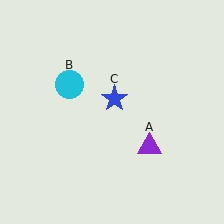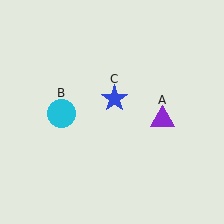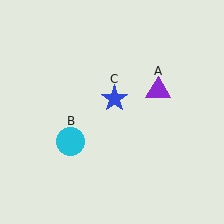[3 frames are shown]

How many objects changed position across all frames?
2 objects changed position: purple triangle (object A), cyan circle (object B).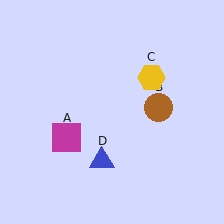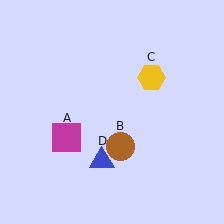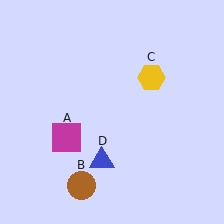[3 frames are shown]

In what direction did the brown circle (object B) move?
The brown circle (object B) moved down and to the left.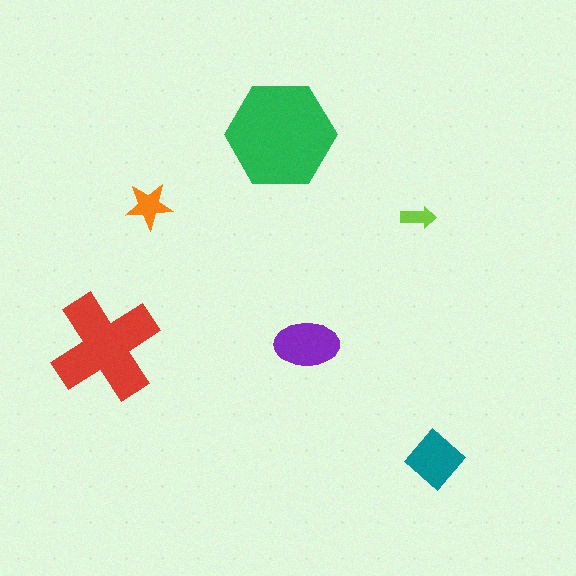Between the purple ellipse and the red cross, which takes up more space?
The red cross.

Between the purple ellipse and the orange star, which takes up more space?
The purple ellipse.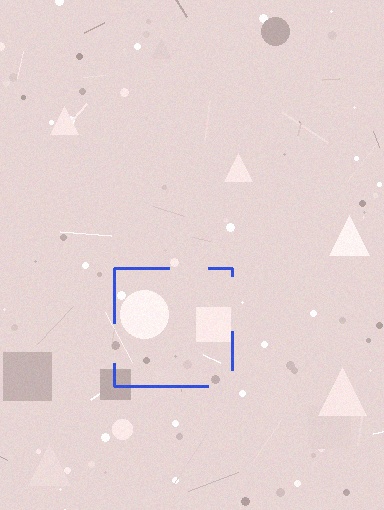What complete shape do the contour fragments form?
The contour fragments form a square.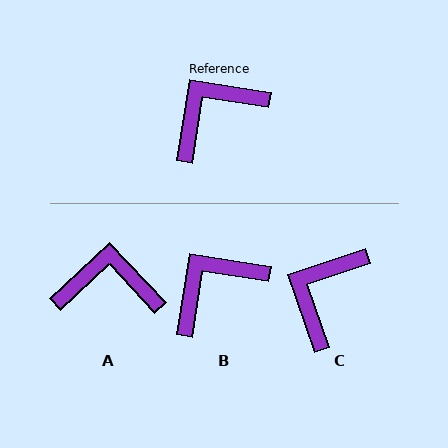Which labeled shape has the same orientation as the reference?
B.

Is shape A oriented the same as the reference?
No, it is off by about 38 degrees.